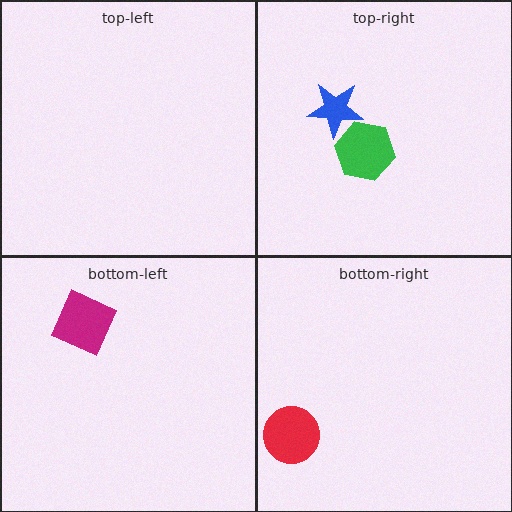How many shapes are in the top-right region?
2.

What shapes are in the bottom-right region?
The red circle.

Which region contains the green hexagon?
The top-right region.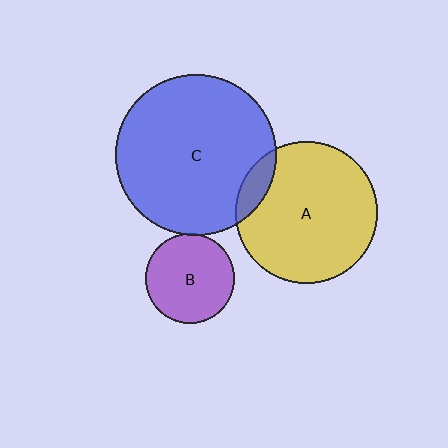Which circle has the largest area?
Circle C (blue).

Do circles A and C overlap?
Yes.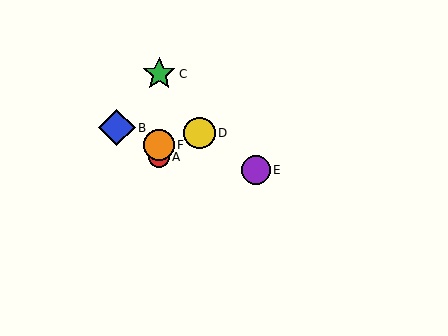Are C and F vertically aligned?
Yes, both are at x≈159.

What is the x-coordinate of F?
Object F is at x≈159.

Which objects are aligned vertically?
Objects A, C, F are aligned vertically.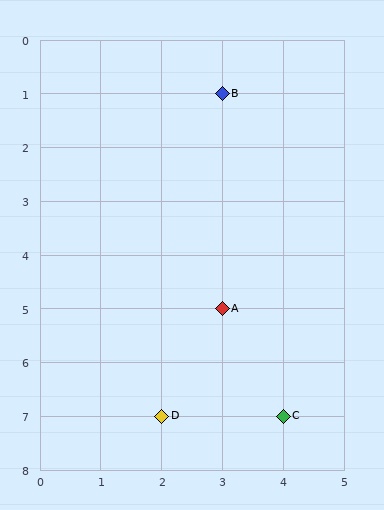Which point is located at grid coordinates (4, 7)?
Point C is at (4, 7).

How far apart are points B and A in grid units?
Points B and A are 4 rows apart.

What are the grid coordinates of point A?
Point A is at grid coordinates (3, 5).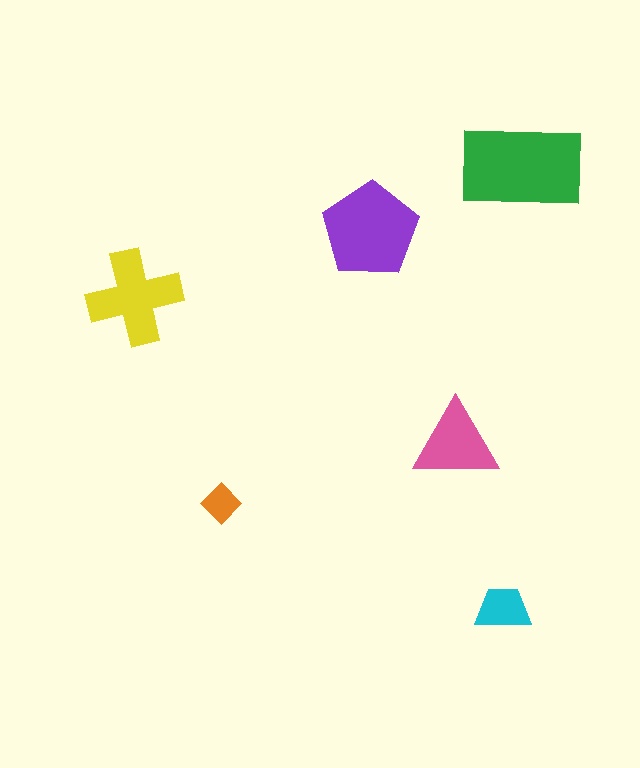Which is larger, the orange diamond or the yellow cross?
The yellow cross.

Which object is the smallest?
The orange diamond.